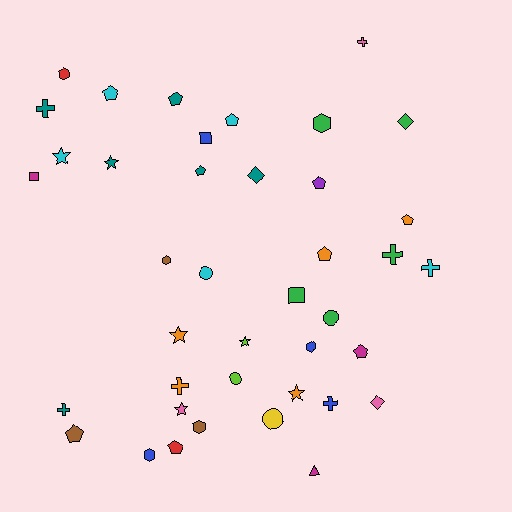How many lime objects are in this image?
There are 2 lime objects.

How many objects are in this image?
There are 40 objects.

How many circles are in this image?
There are 4 circles.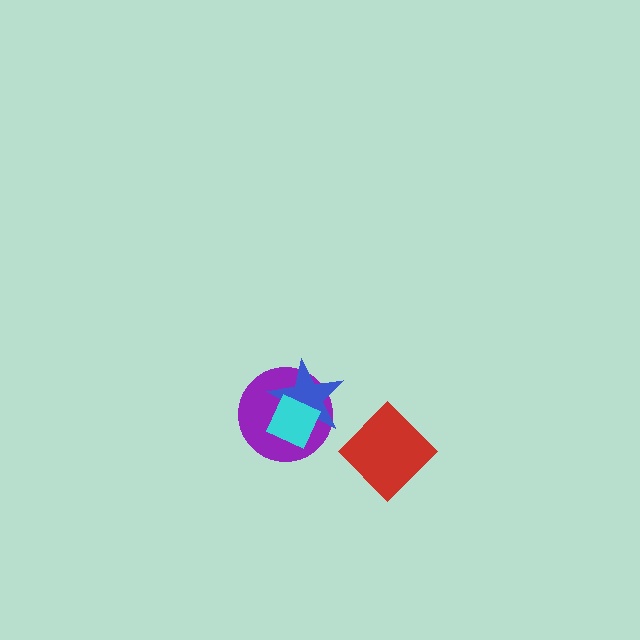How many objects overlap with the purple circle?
2 objects overlap with the purple circle.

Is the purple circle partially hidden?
Yes, it is partially covered by another shape.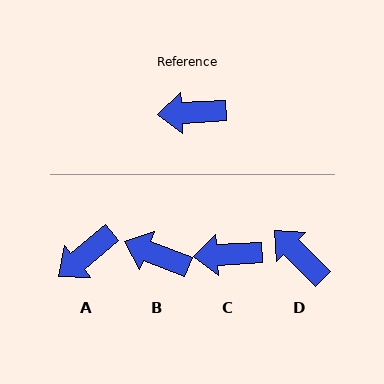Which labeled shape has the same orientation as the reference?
C.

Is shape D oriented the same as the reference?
No, it is off by about 48 degrees.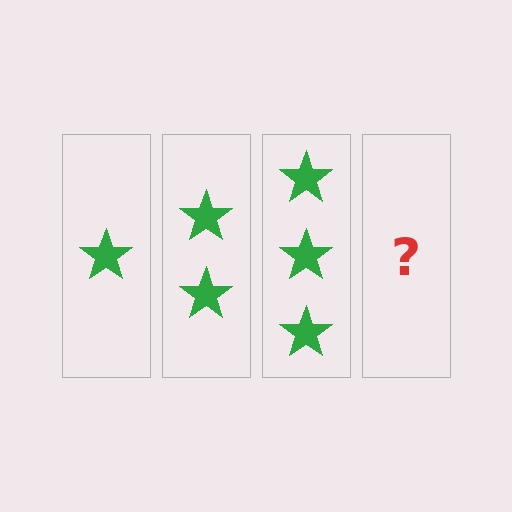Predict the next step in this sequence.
The next step is 4 stars.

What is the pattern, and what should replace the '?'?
The pattern is that each step adds one more star. The '?' should be 4 stars.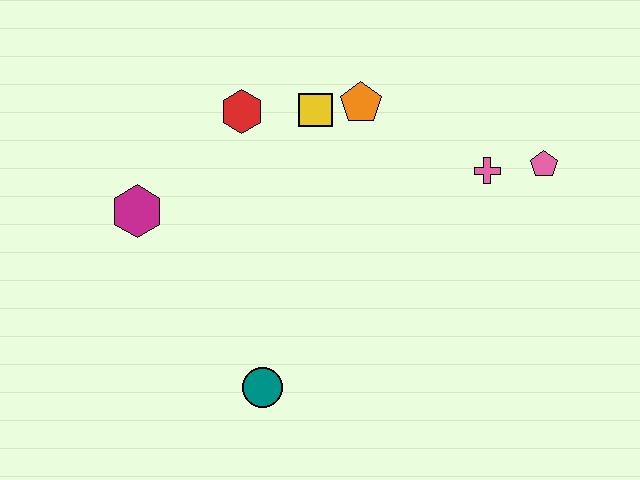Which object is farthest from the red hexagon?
The pink pentagon is farthest from the red hexagon.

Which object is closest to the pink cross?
The pink pentagon is closest to the pink cross.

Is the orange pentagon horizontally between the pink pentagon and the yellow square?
Yes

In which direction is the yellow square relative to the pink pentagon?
The yellow square is to the left of the pink pentagon.